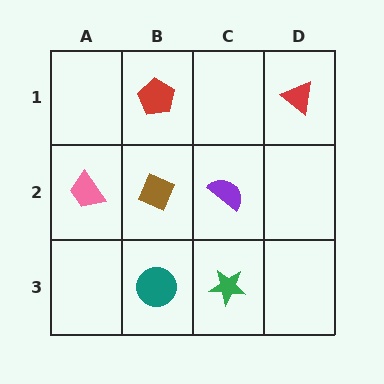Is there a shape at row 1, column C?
No, that cell is empty.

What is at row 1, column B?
A red pentagon.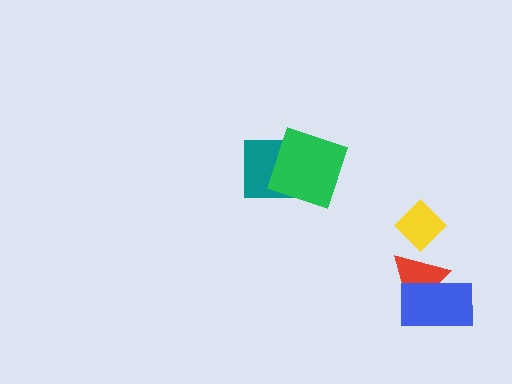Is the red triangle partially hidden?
Yes, it is partially covered by another shape.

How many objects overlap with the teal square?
1 object overlaps with the teal square.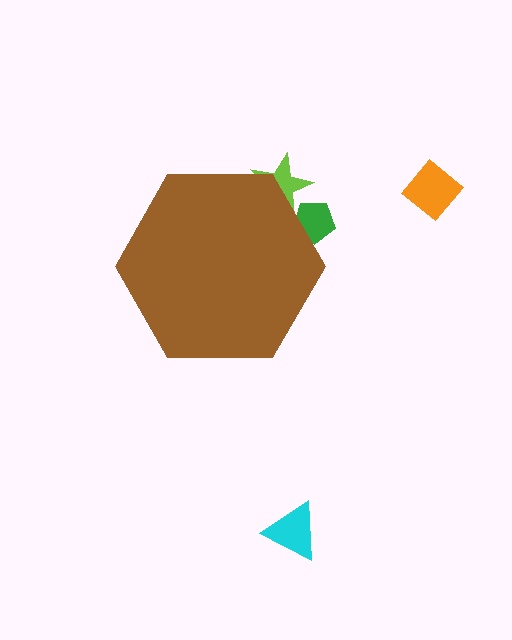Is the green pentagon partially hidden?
Yes, the green pentagon is partially hidden behind the brown hexagon.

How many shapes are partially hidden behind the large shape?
2 shapes are partially hidden.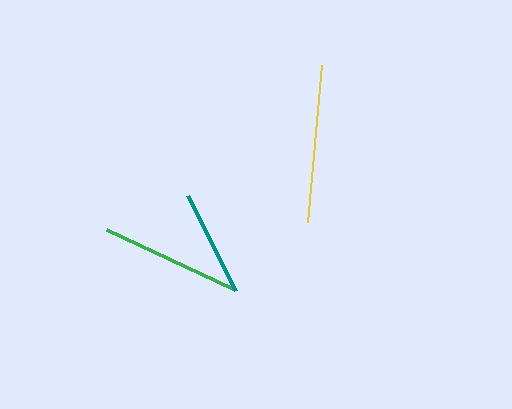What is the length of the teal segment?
The teal segment is approximately 106 pixels long.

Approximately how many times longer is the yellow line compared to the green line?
The yellow line is approximately 1.1 times the length of the green line.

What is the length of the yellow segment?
The yellow segment is approximately 158 pixels long.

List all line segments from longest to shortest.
From longest to shortest: yellow, green, teal.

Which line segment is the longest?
The yellow line is the longest at approximately 158 pixels.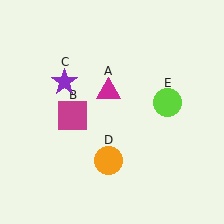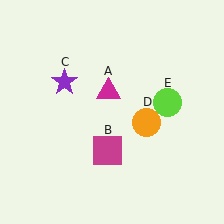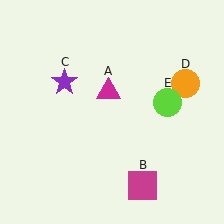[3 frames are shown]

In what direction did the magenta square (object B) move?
The magenta square (object B) moved down and to the right.